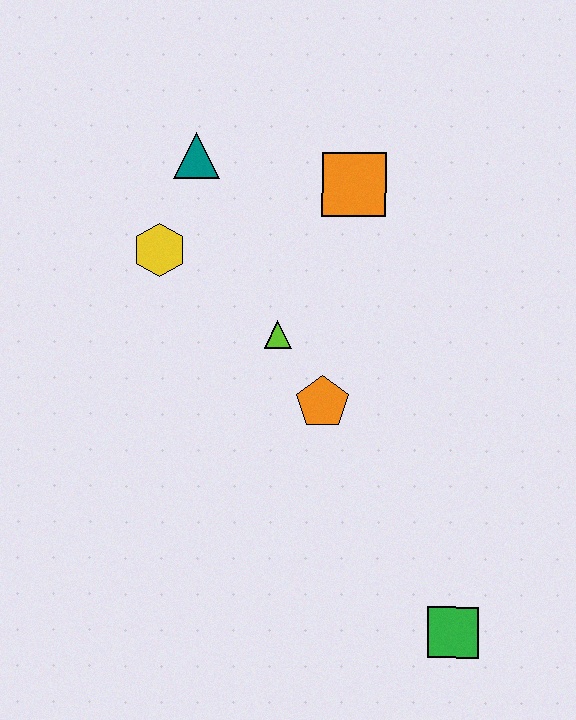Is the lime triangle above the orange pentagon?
Yes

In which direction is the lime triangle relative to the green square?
The lime triangle is above the green square.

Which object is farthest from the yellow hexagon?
The green square is farthest from the yellow hexagon.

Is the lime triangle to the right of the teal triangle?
Yes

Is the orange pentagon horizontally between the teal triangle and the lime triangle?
No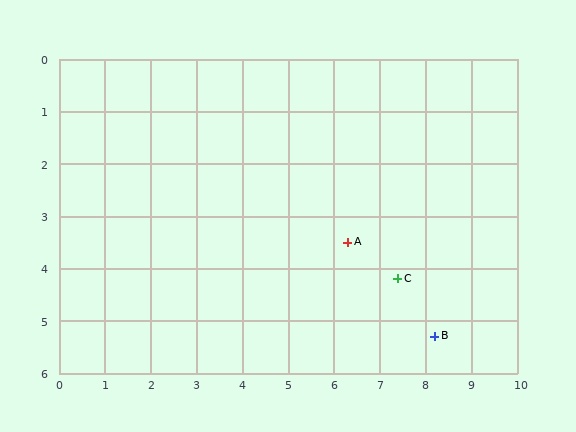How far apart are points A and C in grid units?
Points A and C are about 1.3 grid units apart.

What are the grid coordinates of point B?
Point B is at approximately (8.2, 5.3).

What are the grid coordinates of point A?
Point A is at approximately (6.3, 3.5).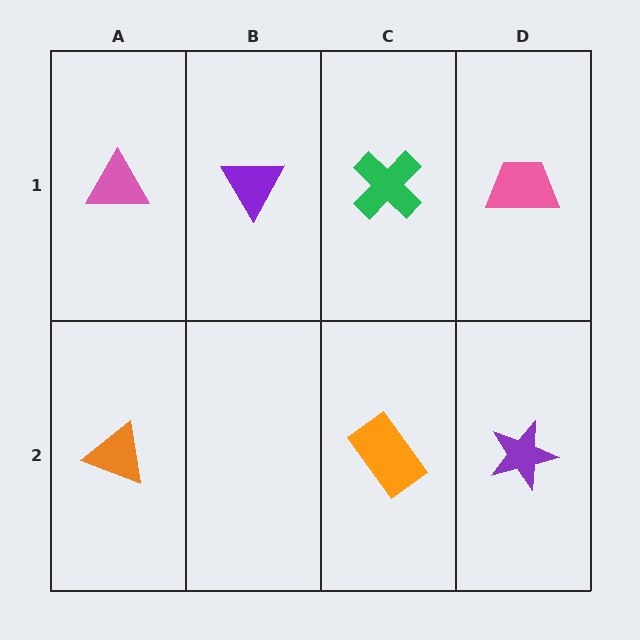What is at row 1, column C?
A green cross.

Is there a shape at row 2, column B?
No, that cell is empty.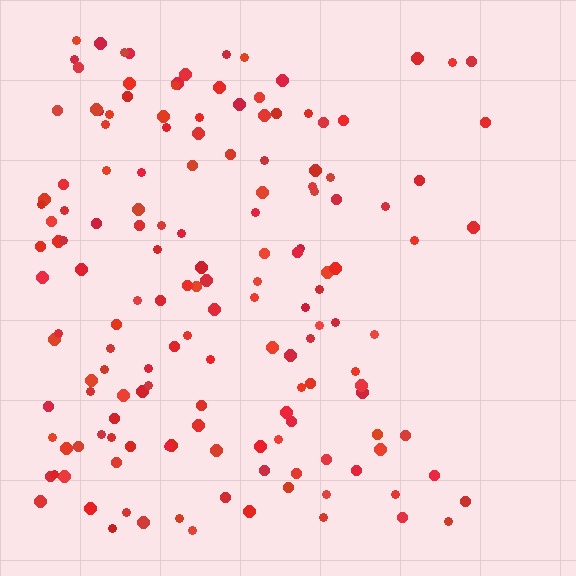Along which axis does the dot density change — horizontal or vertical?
Horizontal.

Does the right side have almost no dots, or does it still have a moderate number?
Still a moderate number, just noticeably fewer than the left.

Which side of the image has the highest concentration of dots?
The left.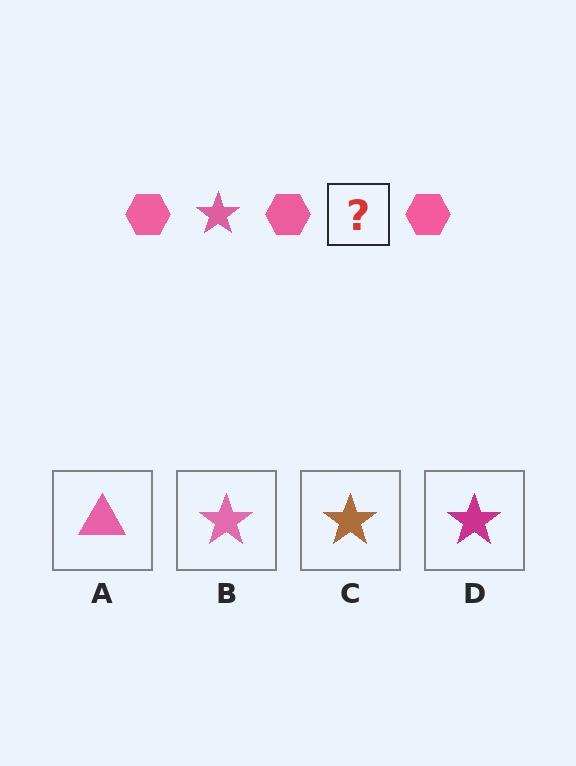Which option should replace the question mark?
Option B.